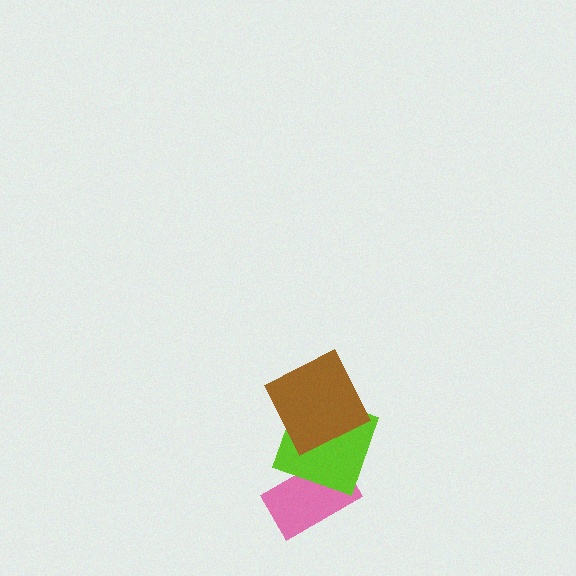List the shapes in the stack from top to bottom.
From top to bottom: the brown square, the lime square, the pink rectangle.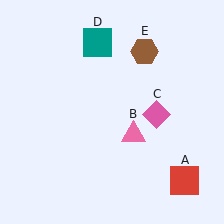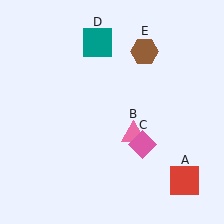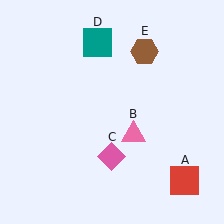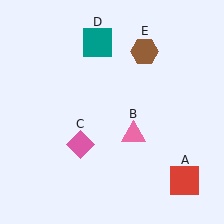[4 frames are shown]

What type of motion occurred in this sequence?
The pink diamond (object C) rotated clockwise around the center of the scene.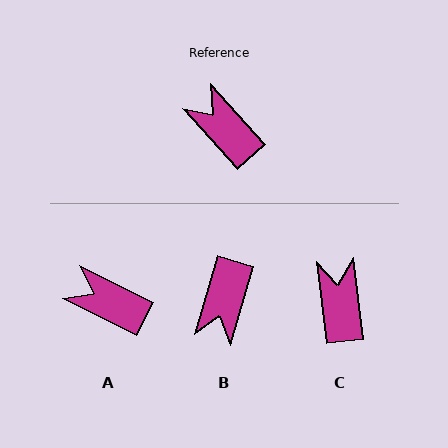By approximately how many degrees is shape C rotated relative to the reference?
Approximately 35 degrees clockwise.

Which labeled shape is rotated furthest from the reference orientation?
B, about 121 degrees away.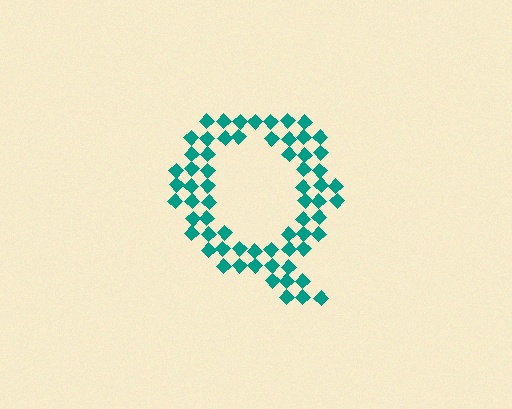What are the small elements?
The small elements are diamonds.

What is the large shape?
The large shape is the letter Q.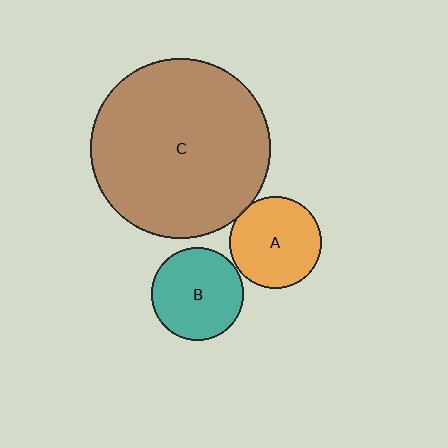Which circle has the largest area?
Circle C (brown).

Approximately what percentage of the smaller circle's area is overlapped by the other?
Approximately 5%.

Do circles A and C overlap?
Yes.